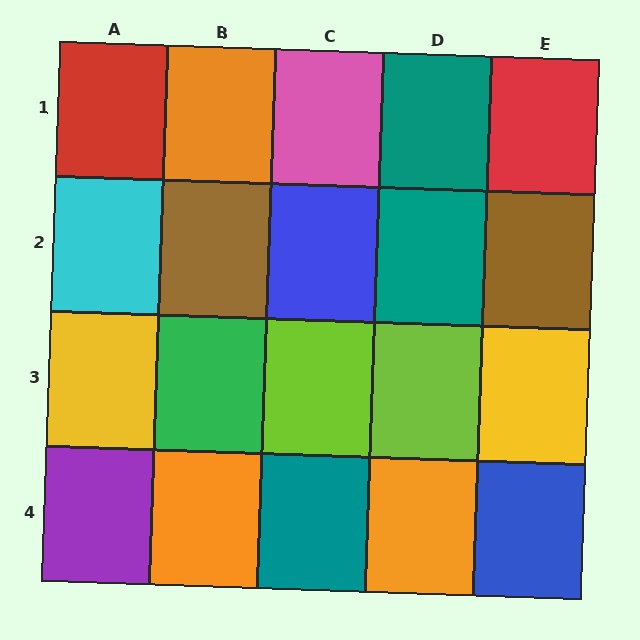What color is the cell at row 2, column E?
Brown.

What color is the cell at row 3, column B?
Green.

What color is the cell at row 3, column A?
Yellow.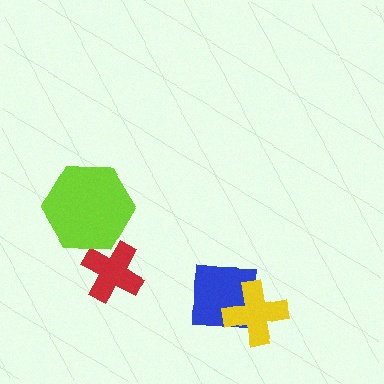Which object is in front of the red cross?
The lime hexagon is in front of the red cross.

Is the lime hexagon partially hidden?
No, no other shape covers it.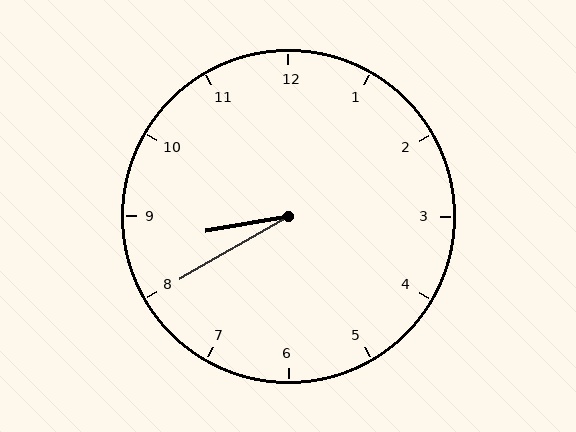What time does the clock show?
8:40.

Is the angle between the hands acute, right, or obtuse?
It is acute.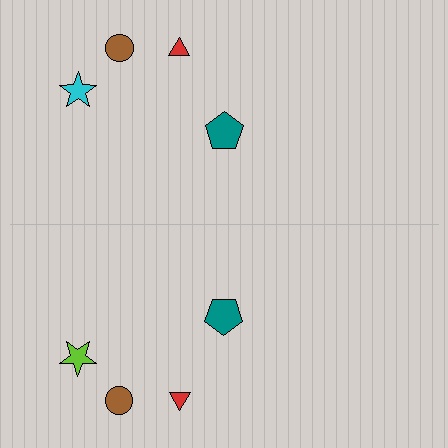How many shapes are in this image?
There are 8 shapes in this image.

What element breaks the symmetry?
The lime star on the bottom side breaks the symmetry — its mirror counterpart is cyan.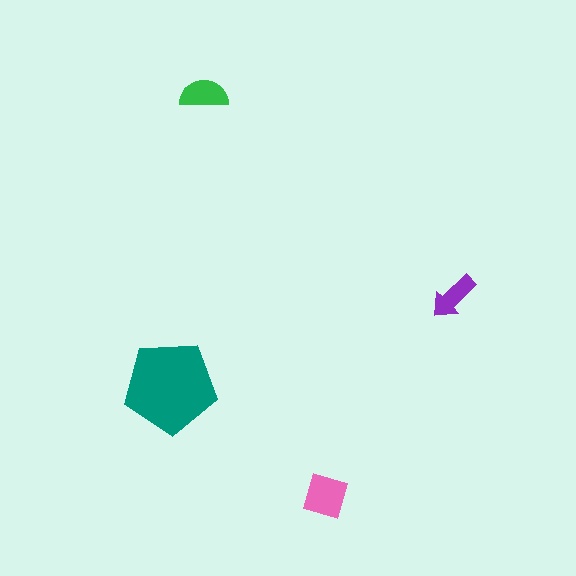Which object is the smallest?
The purple arrow.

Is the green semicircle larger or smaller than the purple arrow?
Larger.